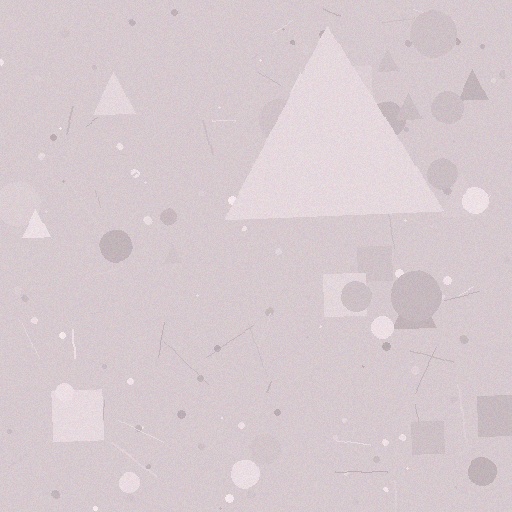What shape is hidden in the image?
A triangle is hidden in the image.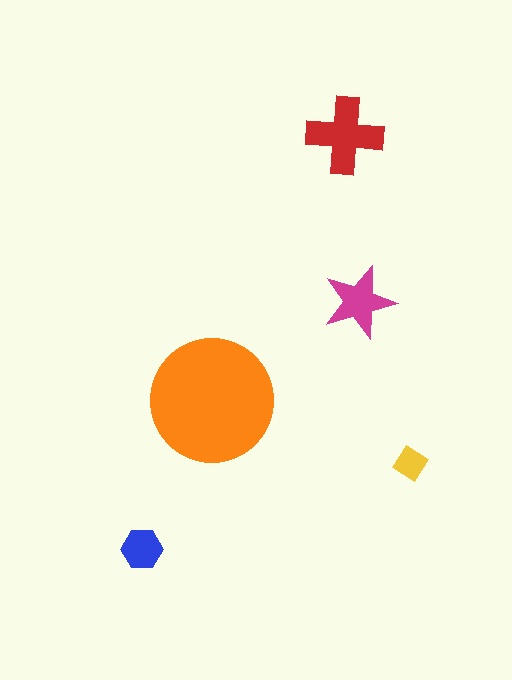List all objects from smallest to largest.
The yellow diamond, the blue hexagon, the magenta star, the red cross, the orange circle.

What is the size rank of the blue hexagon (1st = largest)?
4th.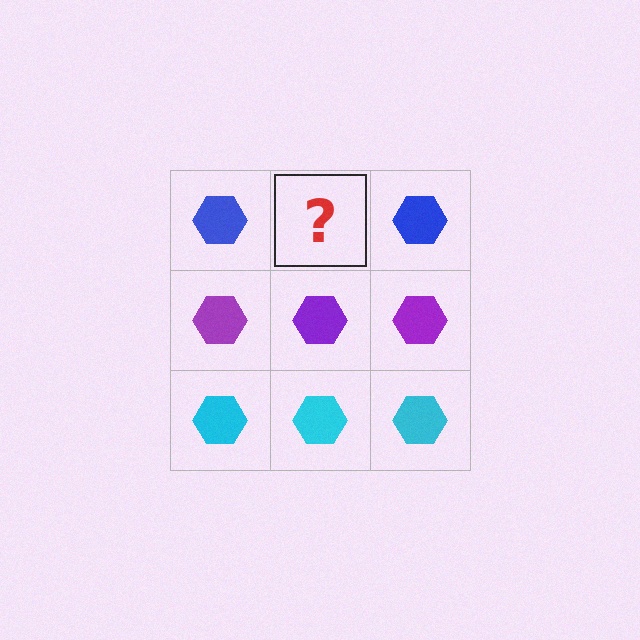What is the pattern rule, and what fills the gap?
The rule is that each row has a consistent color. The gap should be filled with a blue hexagon.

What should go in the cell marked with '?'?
The missing cell should contain a blue hexagon.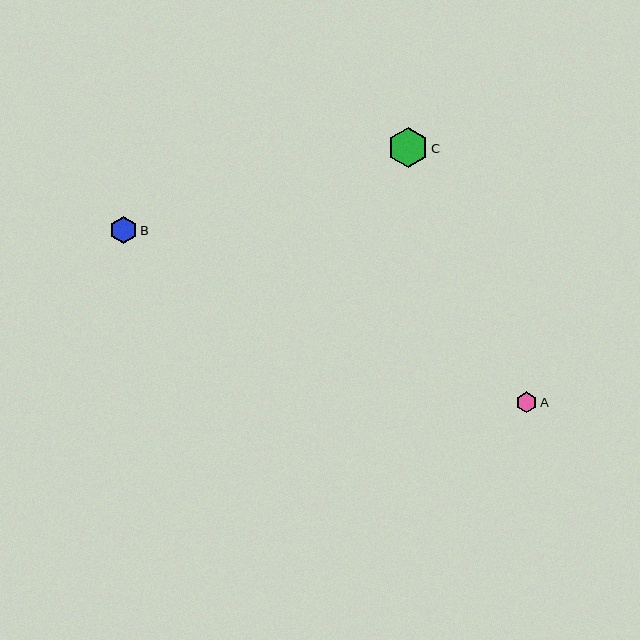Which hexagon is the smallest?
Hexagon A is the smallest with a size of approximately 21 pixels.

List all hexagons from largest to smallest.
From largest to smallest: C, B, A.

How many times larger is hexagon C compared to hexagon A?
Hexagon C is approximately 1.9 times the size of hexagon A.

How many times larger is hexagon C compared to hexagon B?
Hexagon C is approximately 1.5 times the size of hexagon B.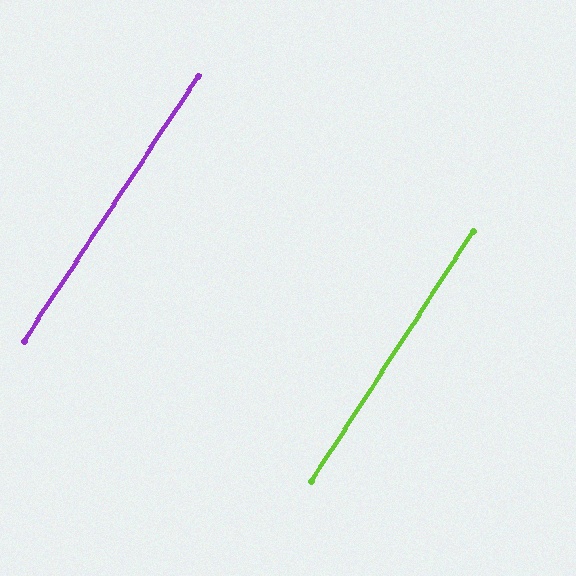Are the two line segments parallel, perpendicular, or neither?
Parallel — their directions differ by only 0.6°.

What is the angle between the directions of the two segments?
Approximately 1 degree.